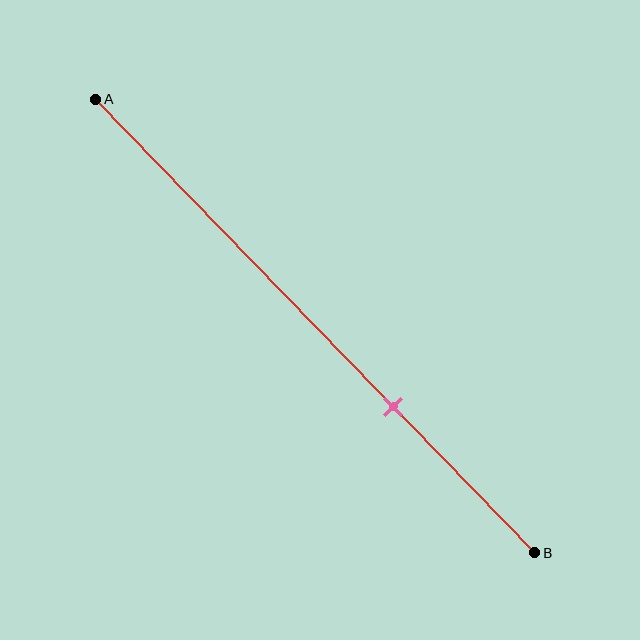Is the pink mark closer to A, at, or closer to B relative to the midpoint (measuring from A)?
The pink mark is closer to point B than the midpoint of segment AB.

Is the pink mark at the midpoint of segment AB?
No, the mark is at about 70% from A, not at the 50% midpoint.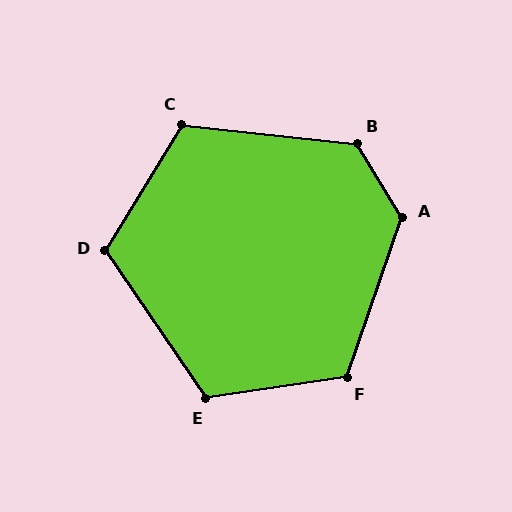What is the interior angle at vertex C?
Approximately 115 degrees (obtuse).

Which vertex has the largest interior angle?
A, at approximately 129 degrees.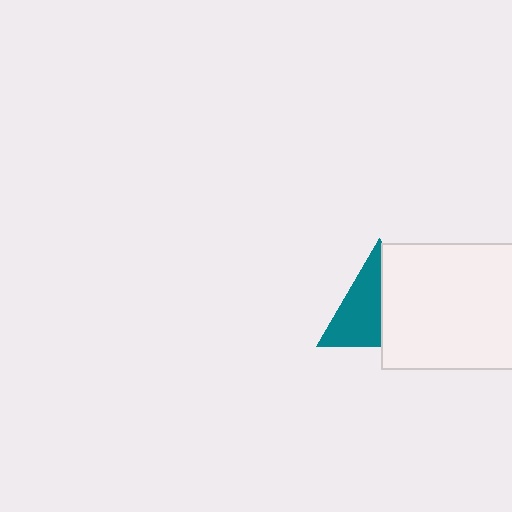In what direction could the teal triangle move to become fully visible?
The teal triangle could move left. That would shift it out from behind the white rectangle entirely.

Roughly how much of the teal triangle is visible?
About half of it is visible (roughly 53%).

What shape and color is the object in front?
The object in front is a white rectangle.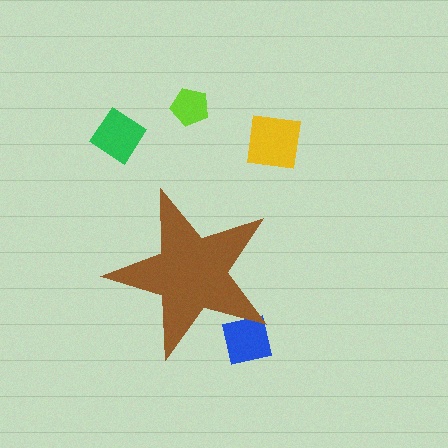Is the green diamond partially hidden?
No, the green diamond is fully visible.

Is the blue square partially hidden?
Yes, the blue square is partially hidden behind the brown star.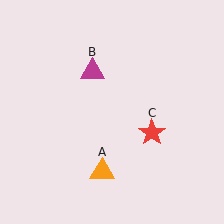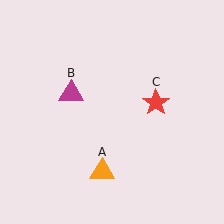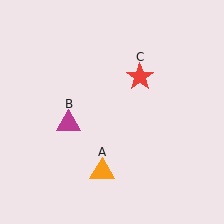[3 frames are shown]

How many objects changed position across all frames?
2 objects changed position: magenta triangle (object B), red star (object C).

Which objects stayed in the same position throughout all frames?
Orange triangle (object A) remained stationary.